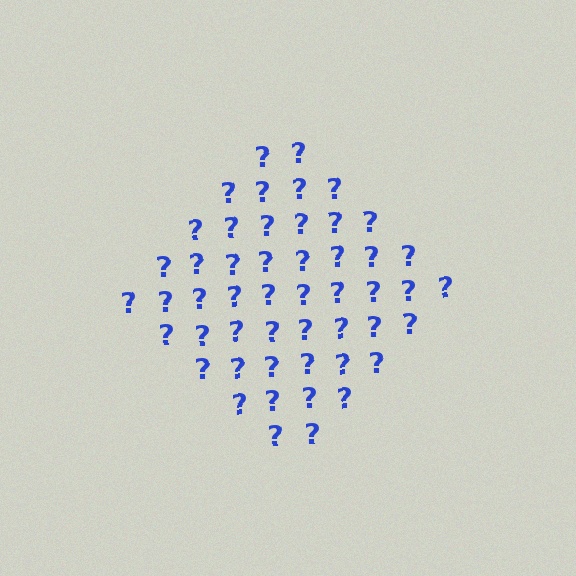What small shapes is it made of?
It is made of small question marks.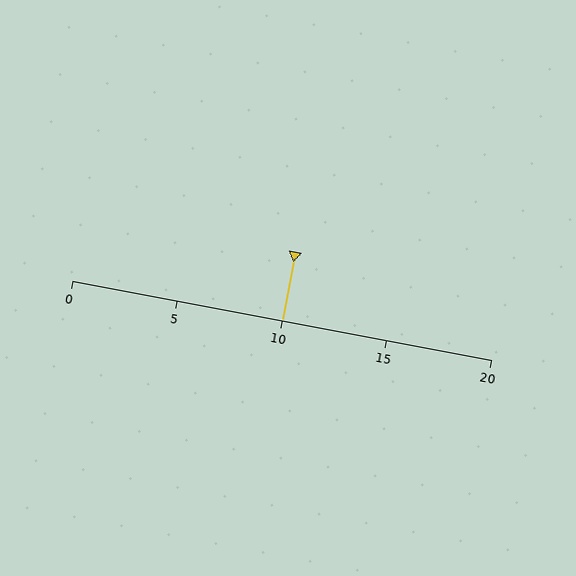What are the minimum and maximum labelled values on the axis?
The axis runs from 0 to 20.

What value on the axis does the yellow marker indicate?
The marker indicates approximately 10.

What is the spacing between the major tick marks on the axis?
The major ticks are spaced 5 apart.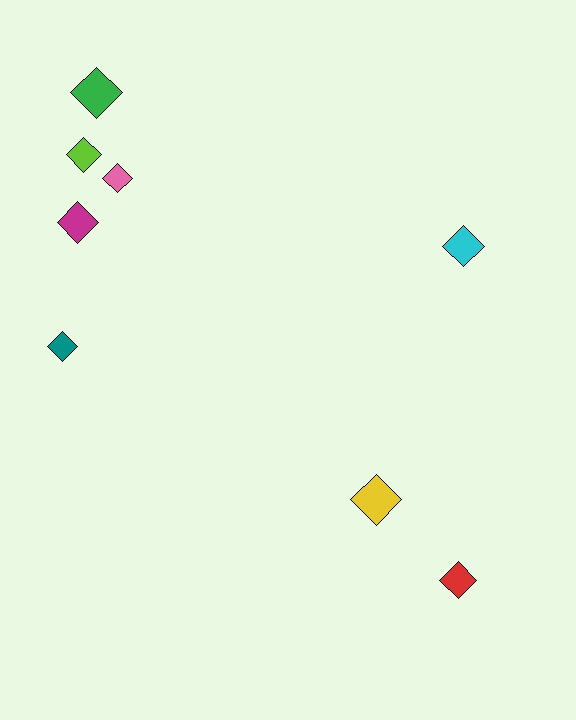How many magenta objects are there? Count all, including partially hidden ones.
There is 1 magenta object.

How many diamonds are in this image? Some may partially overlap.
There are 8 diamonds.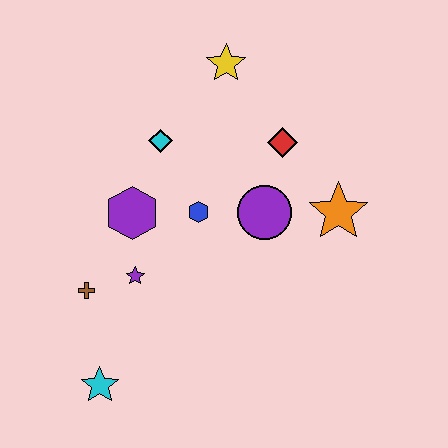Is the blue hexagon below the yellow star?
Yes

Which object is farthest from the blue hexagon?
The cyan star is farthest from the blue hexagon.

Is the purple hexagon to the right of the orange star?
No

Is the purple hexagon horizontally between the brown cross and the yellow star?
Yes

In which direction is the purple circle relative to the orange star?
The purple circle is to the left of the orange star.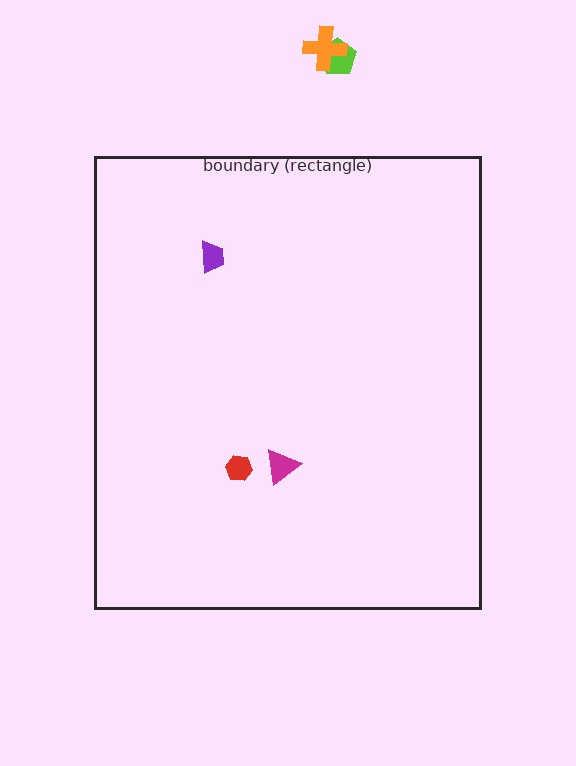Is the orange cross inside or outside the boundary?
Outside.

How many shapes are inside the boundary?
3 inside, 2 outside.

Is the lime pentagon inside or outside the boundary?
Outside.